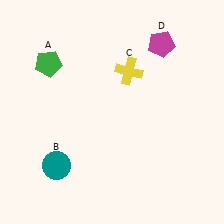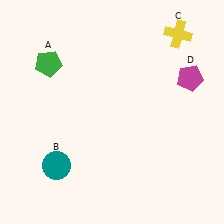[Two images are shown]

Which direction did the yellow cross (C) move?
The yellow cross (C) moved right.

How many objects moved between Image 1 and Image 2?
2 objects moved between the two images.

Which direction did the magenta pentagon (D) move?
The magenta pentagon (D) moved down.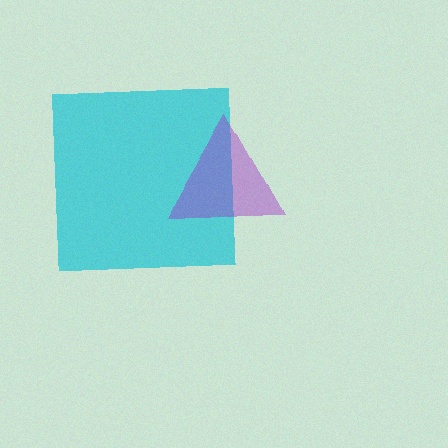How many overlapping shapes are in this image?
There are 2 overlapping shapes in the image.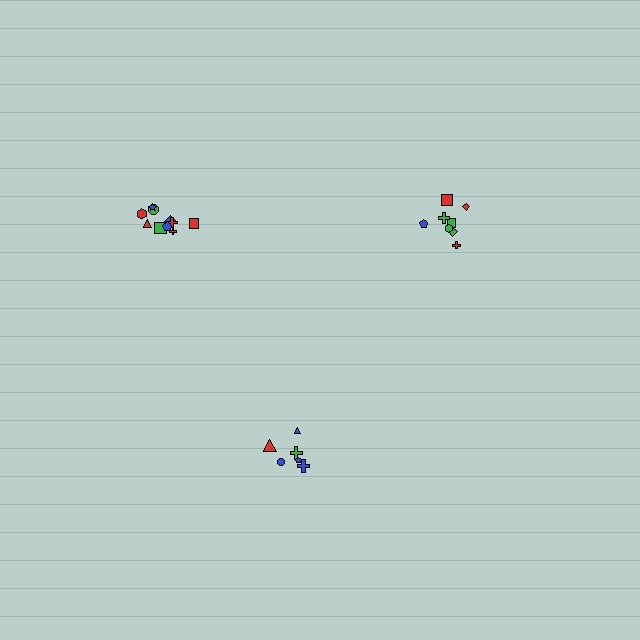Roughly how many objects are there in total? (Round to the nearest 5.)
Roughly 25 objects in total.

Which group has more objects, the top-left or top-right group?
The top-left group.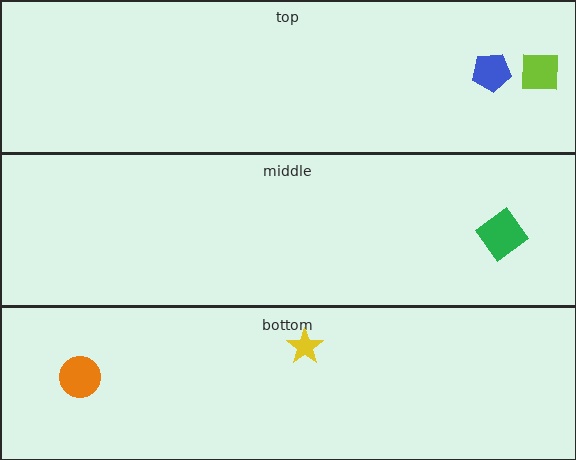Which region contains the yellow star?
The bottom region.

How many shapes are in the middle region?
1.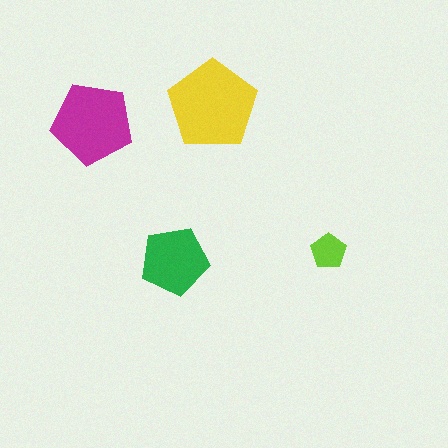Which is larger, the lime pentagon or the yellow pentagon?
The yellow one.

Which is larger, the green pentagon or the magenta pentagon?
The magenta one.